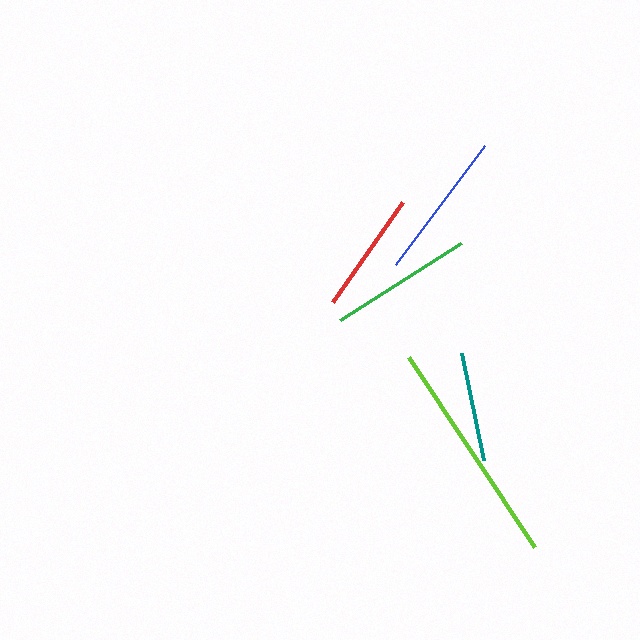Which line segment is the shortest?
The teal line is the shortest at approximately 109 pixels.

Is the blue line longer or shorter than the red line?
The blue line is longer than the red line.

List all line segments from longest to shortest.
From longest to shortest: lime, blue, green, red, teal.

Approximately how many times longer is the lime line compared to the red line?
The lime line is approximately 1.9 times the length of the red line.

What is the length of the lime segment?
The lime segment is approximately 228 pixels long.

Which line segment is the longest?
The lime line is the longest at approximately 228 pixels.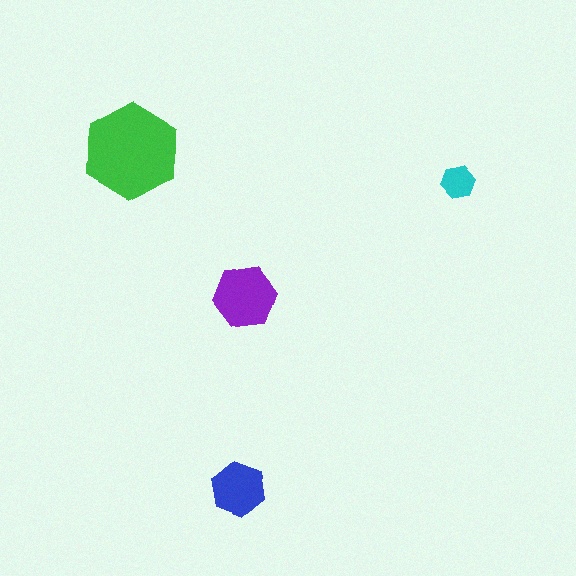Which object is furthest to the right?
The cyan hexagon is rightmost.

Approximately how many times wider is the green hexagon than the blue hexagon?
About 2 times wider.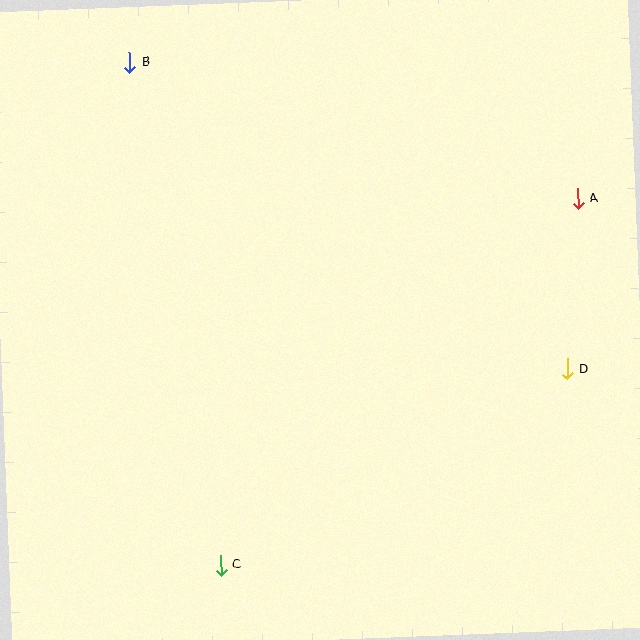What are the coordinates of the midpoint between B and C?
The midpoint between B and C is at (175, 314).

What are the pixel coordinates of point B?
Point B is at (130, 63).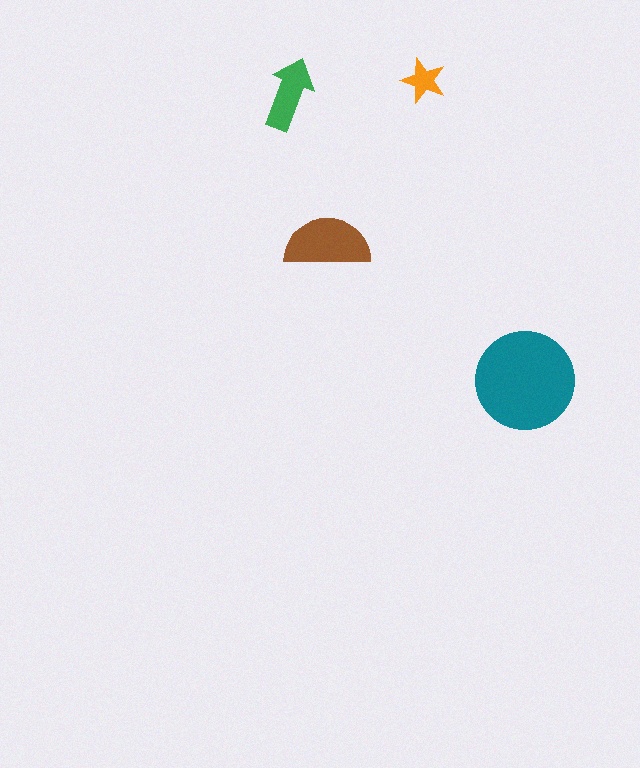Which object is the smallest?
The orange star.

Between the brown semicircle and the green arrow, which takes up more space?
The brown semicircle.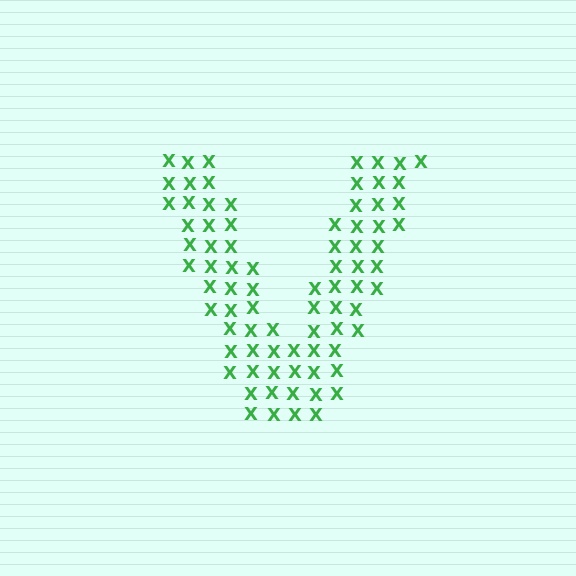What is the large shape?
The large shape is the letter V.